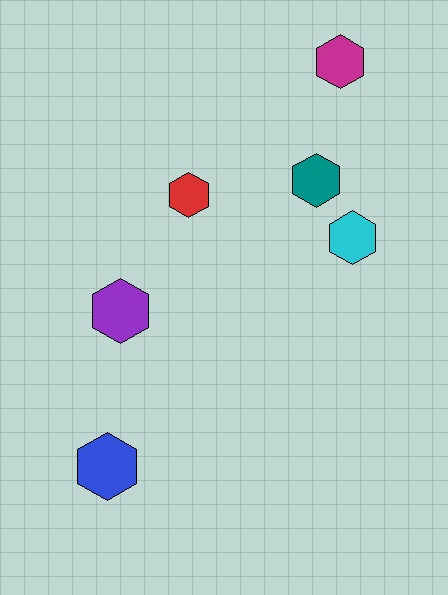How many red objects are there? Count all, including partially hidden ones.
There is 1 red object.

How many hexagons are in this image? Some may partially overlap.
There are 6 hexagons.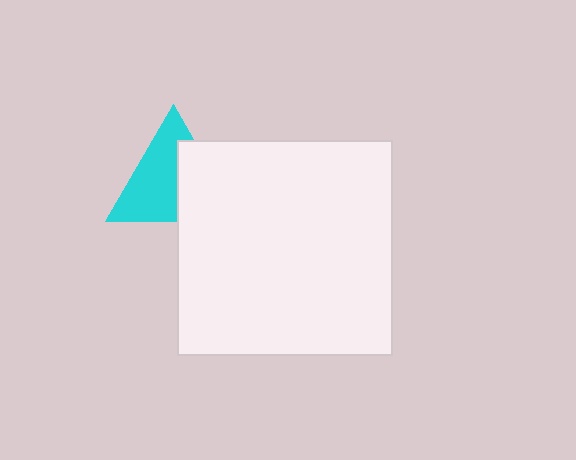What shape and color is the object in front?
The object in front is a white square.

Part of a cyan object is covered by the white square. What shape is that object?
It is a triangle.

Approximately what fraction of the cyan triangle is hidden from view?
Roughly 41% of the cyan triangle is hidden behind the white square.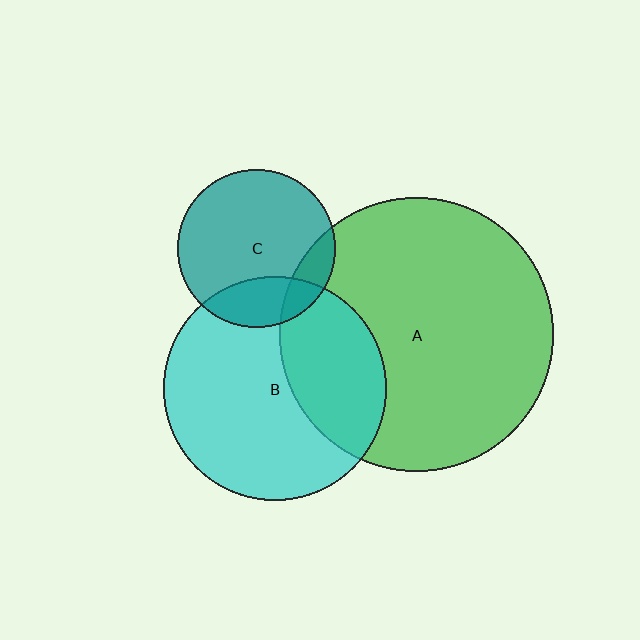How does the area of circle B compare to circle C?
Approximately 2.0 times.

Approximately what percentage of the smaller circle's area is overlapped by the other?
Approximately 35%.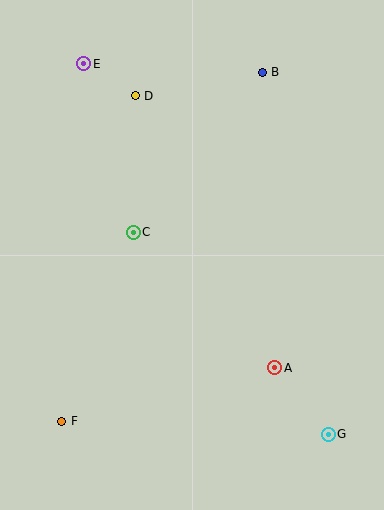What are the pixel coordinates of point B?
Point B is at (262, 72).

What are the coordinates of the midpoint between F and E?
The midpoint between F and E is at (73, 243).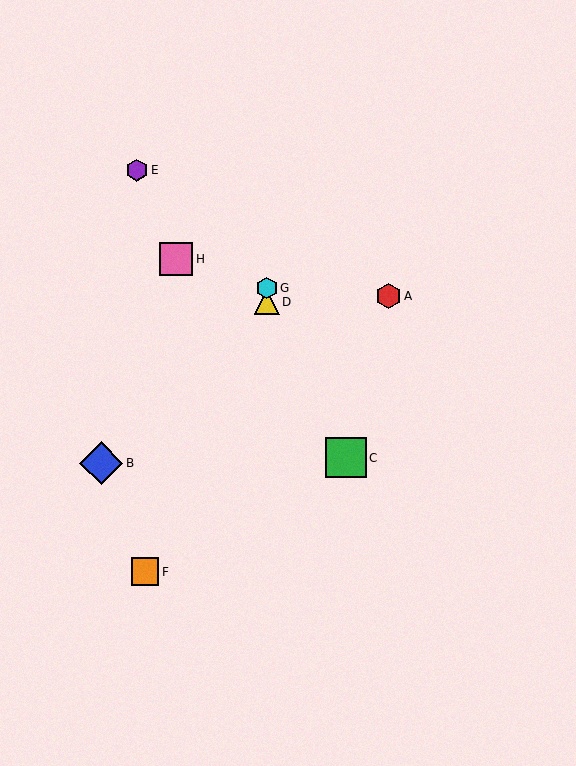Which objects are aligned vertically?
Objects D, G are aligned vertically.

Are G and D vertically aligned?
Yes, both are at x≈267.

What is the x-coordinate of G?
Object G is at x≈267.